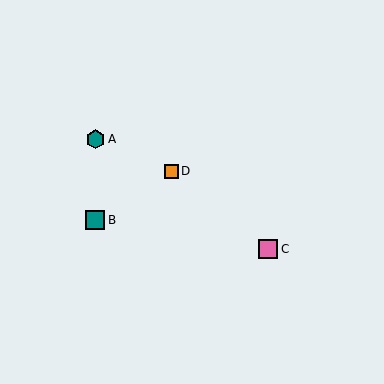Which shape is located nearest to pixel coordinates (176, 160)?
The orange square (labeled D) at (171, 171) is nearest to that location.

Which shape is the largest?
The teal square (labeled B) is the largest.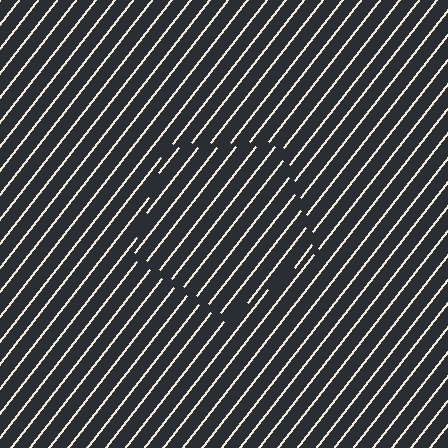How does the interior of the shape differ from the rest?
The interior of the shape contains the same grating, shifted by half a period — the contour is defined by the phase discontinuity where line-ends from the inner and outer gratings abut.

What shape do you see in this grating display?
An illusory pentagon. The interior of the shape contains the same grating, shifted by half a period — the contour is defined by the phase discontinuity where line-ends from the inner and outer gratings abut.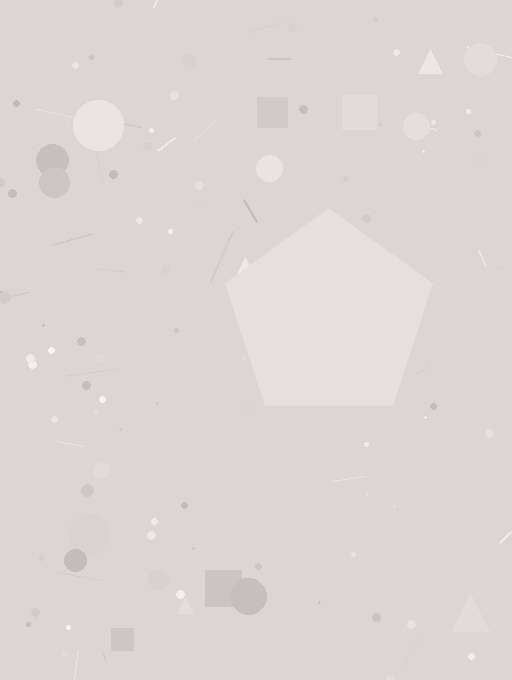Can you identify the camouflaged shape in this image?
The camouflaged shape is a pentagon.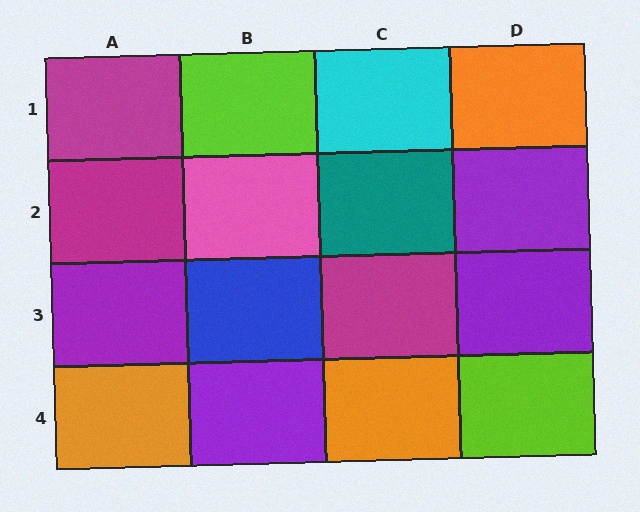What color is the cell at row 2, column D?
Purple.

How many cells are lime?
2 cells are lime.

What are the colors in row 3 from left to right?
Purple, blue, magenta, purple.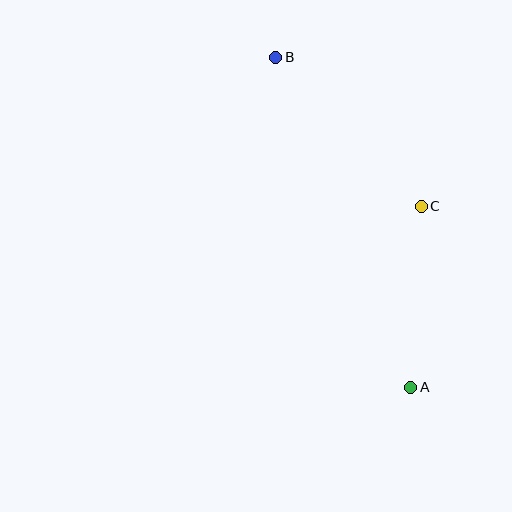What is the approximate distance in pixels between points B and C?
The distance between B and C is approximately 208 pixels.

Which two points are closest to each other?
Points A and C are closest to each other.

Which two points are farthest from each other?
Points A and B are farthest from each other.